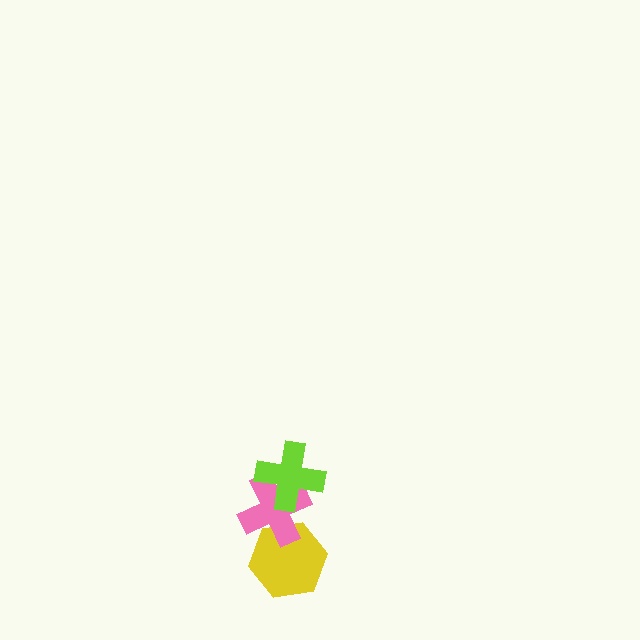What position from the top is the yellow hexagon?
The yellow hexagon is 3rd from the top.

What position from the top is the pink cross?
The pink cross is 2nd from the top.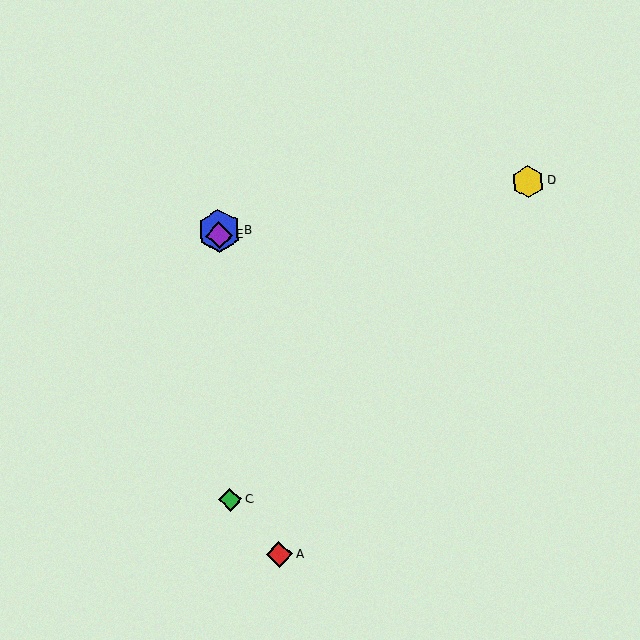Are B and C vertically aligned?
Yes, both are at x≈219.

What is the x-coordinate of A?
Object A is at x≈279.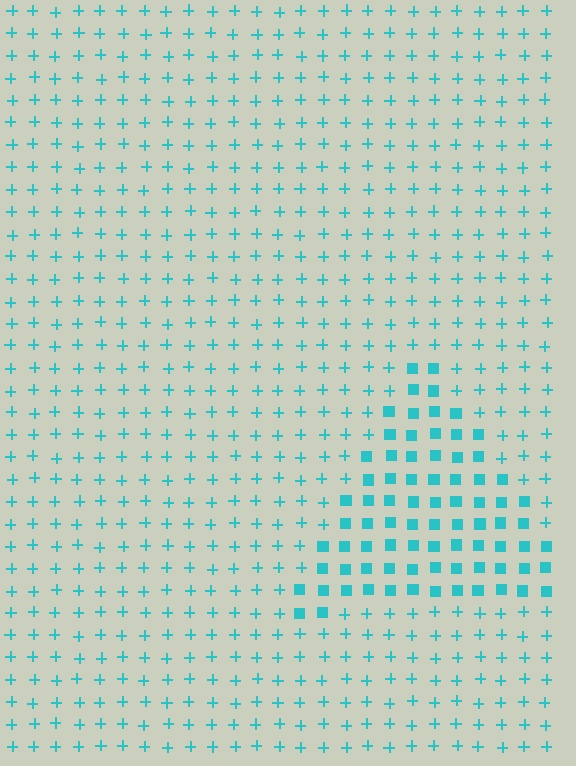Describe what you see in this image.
The image is filled with small cyan elements arranged in a uniform grid. A triangle-shaped region contains squares, while the surrounding area contains plus signs. The boundary is defined purely by the change in element shape.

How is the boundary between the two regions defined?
The boundary is defined by a change in element shape: squares inside vs. plus signs outside. All elements share the same color and spacing.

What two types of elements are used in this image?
The image uses squares inside the triangle region and plus signs outside it.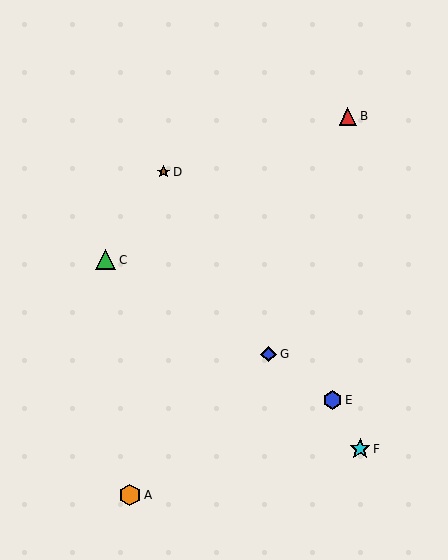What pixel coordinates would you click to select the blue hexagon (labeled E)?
Click at (333, 400) to select the blue hexagon E.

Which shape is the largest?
The orange hexagon (labeled A) is the largest.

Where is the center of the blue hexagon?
The center of the blue hexagon is at (333, 400).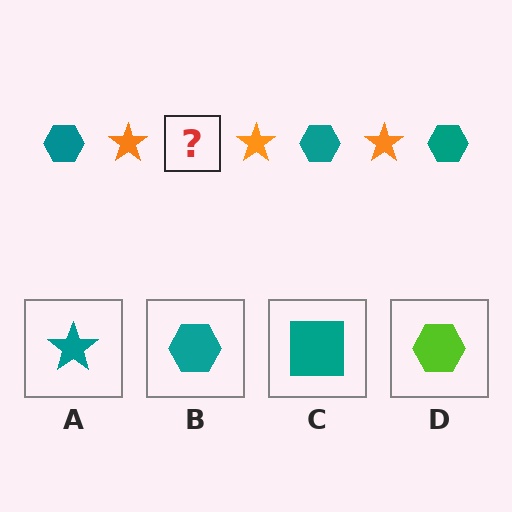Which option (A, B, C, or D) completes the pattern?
B.